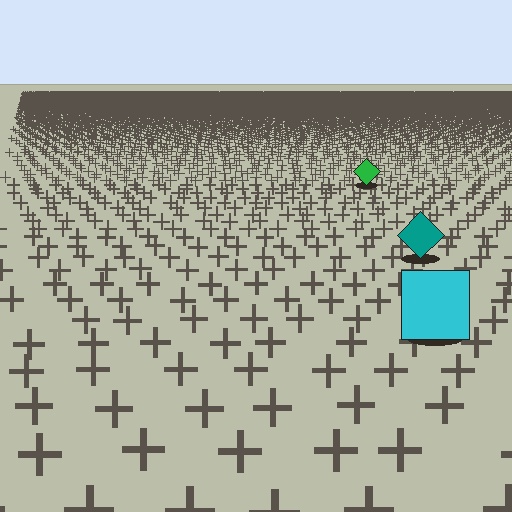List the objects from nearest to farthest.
From nearest to farthest: the cyan square, the teal diamond, the green diamond.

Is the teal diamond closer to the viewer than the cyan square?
No. The cyan square is closer — you can tell from the texture gradient: the ground texture is coarser near it.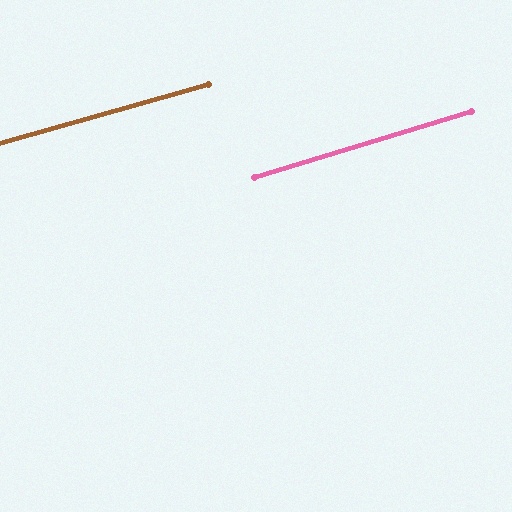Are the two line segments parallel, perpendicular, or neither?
Parallel — their directions differ by only 1.2°.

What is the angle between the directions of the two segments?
Approximately 1 degree.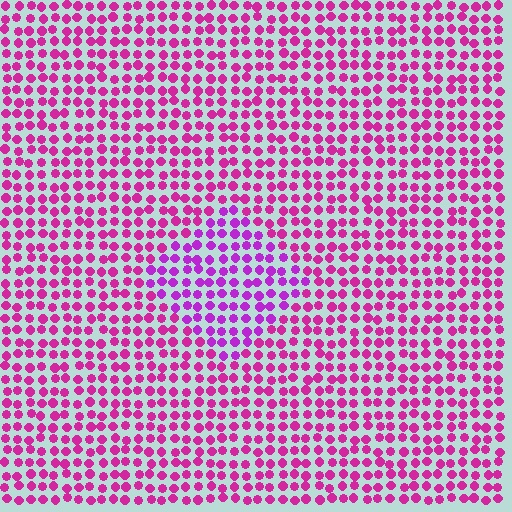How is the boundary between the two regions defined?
The boundary is defined purely by a slight shift in hue (about 27 degrees). Spacing, size, and orientation are identical on both sides.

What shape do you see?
I see a diamond.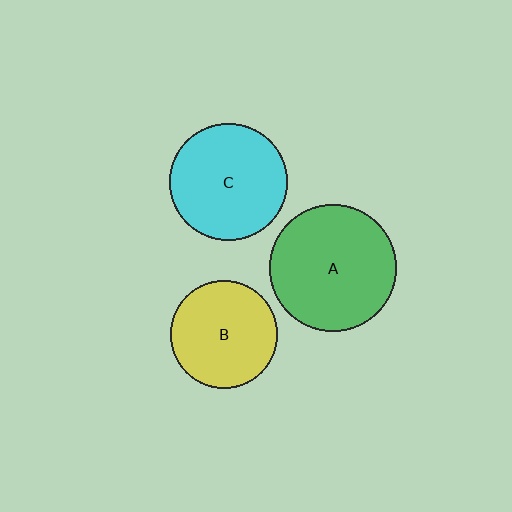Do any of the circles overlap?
No, none of the circles overlap.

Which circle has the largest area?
Circle A (green).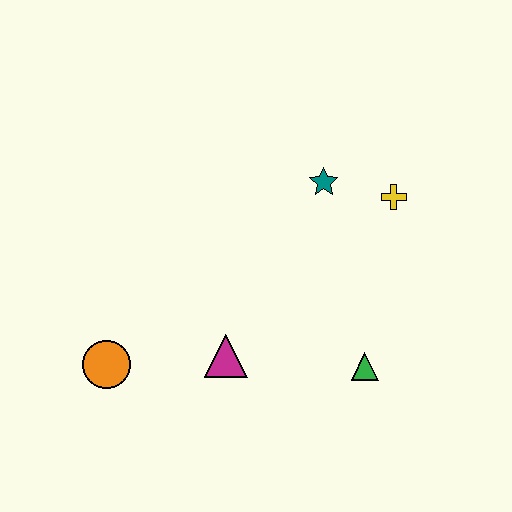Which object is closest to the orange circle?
The magenta triangle is closest to the orange circle.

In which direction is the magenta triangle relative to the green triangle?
The magenta triangle is to the left of the green triangle.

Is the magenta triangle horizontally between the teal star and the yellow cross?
No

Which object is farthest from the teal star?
The orange circle is farthest from the teal star.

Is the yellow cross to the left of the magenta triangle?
No